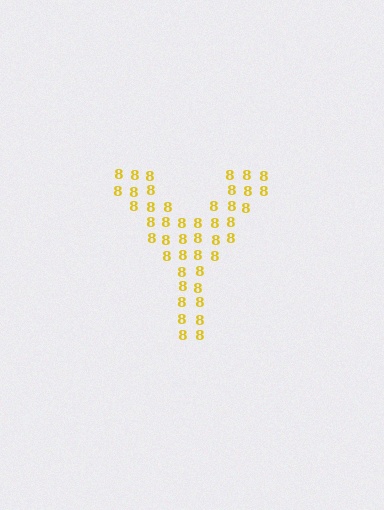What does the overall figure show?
The overall figure shows the letter Y.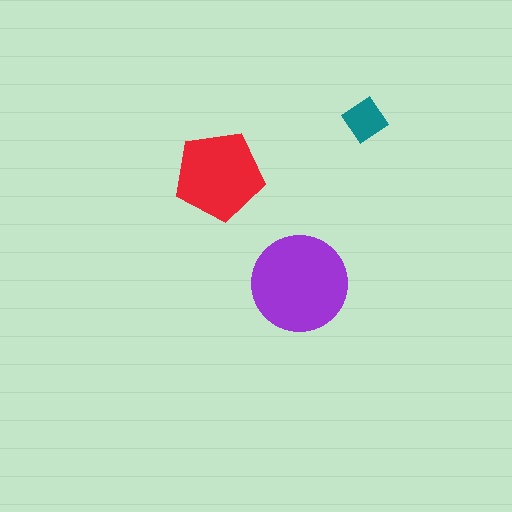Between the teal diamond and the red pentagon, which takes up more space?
The red pentagon.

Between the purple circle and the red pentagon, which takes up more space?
The purple circle.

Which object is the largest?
The purple circle.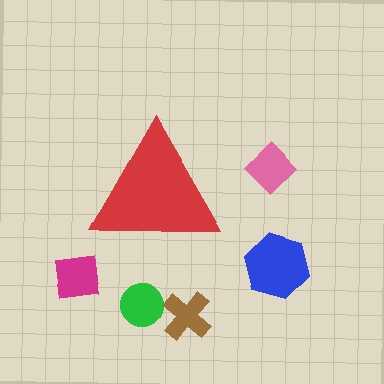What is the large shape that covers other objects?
A red triangle.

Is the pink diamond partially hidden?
No, the pink diamond is fully visible.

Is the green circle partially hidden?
No, the green circle is fully visible.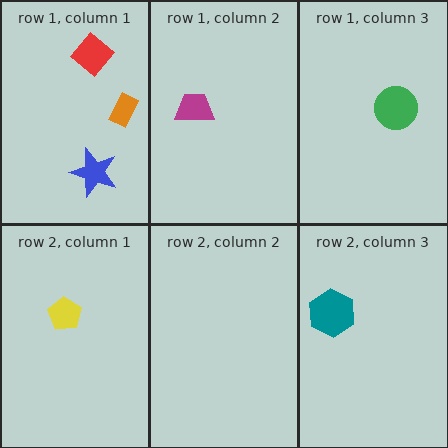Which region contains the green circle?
The row 1, column 3 region.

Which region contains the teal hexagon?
The row 2, column 3 region.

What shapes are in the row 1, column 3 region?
The green circle.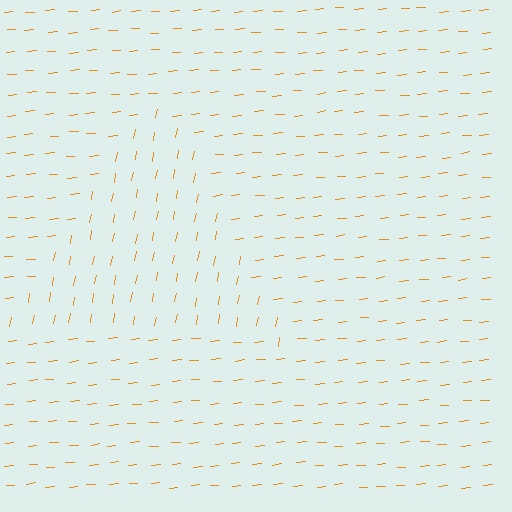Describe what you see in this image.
The image is filled with small orange line segments. A triangle region in the image has lines oriented differently from the surrounding lines, creating a visible texture boundary.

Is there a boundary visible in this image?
Yes, there is a texture boundary formed by a change in line orientation.